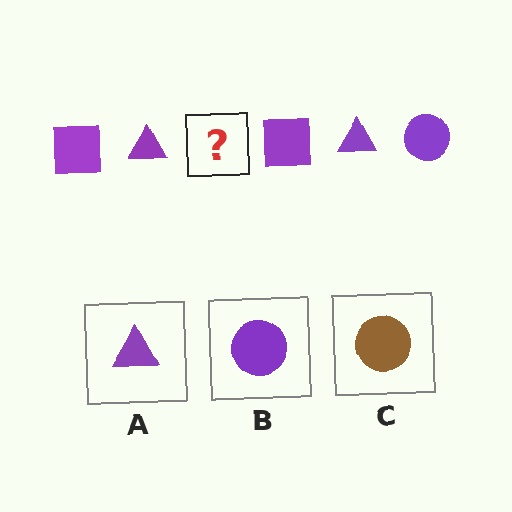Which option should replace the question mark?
Option B.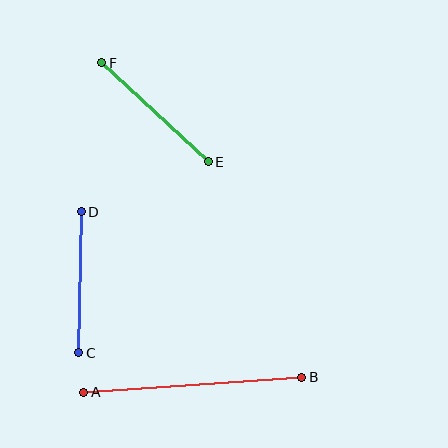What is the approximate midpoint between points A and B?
The midpoint is at approximately (193, 385) pixels.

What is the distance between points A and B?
The distance is approximately 218 pixels.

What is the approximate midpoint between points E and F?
The midpoint is at approximately (155, 112) pixels.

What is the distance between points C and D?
The distance is approximately 141 pixels.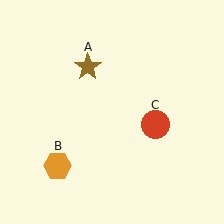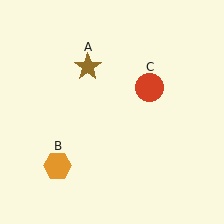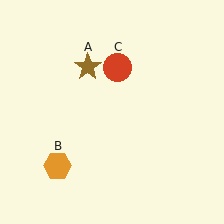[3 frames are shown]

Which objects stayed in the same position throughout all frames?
Brown star (object A) and orange hexagon (object B) remained stationary.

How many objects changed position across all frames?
1 object changed position: red circle (object C).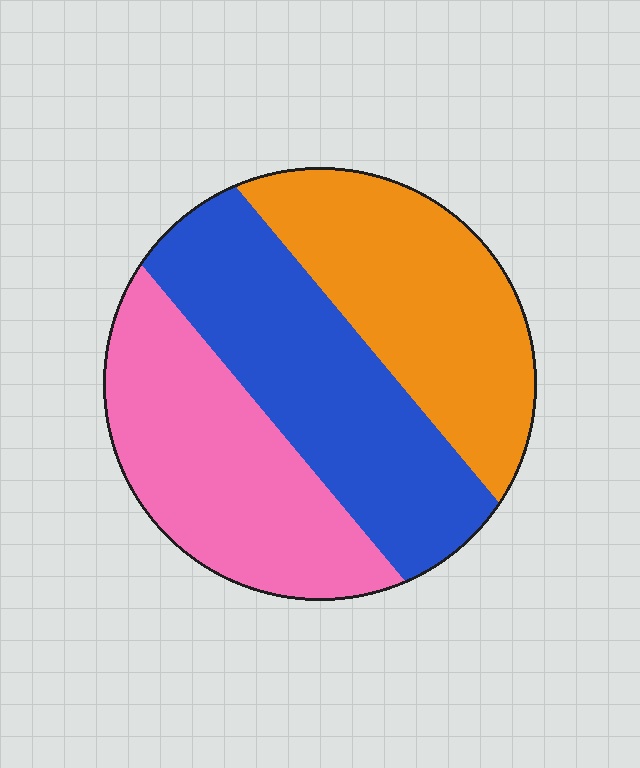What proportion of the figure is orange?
Orange takes up about one third (1/3) of the figure.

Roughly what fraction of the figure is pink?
Pink takes up between a sixth and a third of the figure.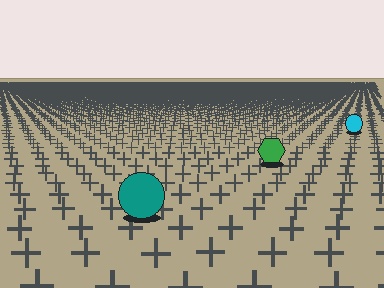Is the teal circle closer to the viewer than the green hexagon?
Yes. The teal circle is closer — you can tell from the texture gradient: the ground texture is coarser near it.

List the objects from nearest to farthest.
From nearest to farthest: the teal circle, the green hexagon, the cyan circle.